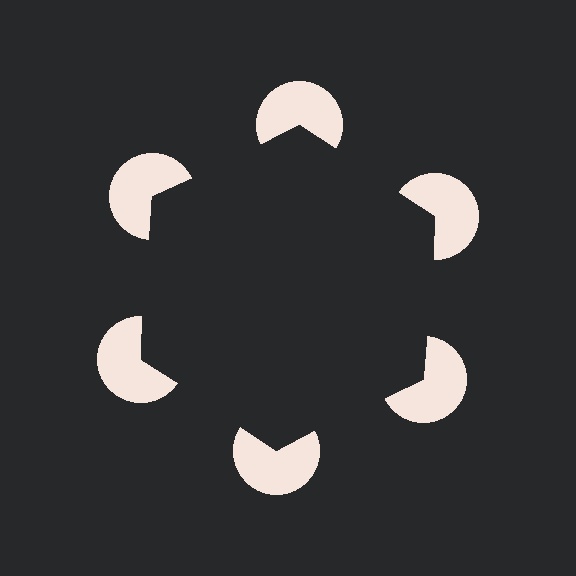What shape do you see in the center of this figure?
An illusory hexagon — its edges are inferred from the aligned wedge cuts in the pac-man discs, not physically drawn.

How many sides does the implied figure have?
6 sides.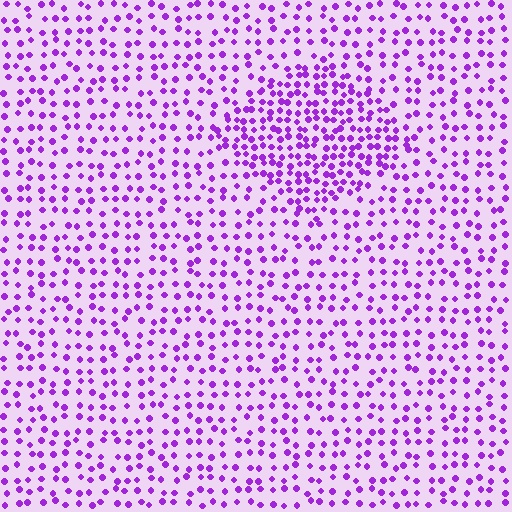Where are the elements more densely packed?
The elements are more densely packed inside the diamond boundary.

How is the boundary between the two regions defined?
The boundary is defined by a change in element density (approximately 1.9x ratio). All elements are the same color, size, and shape.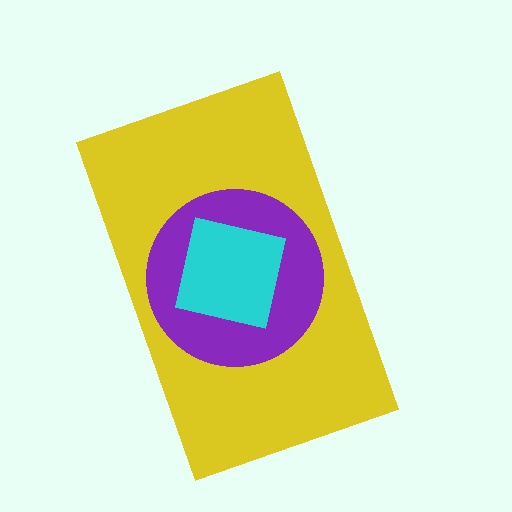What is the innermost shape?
The cyan square.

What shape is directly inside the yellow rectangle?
The purple circle.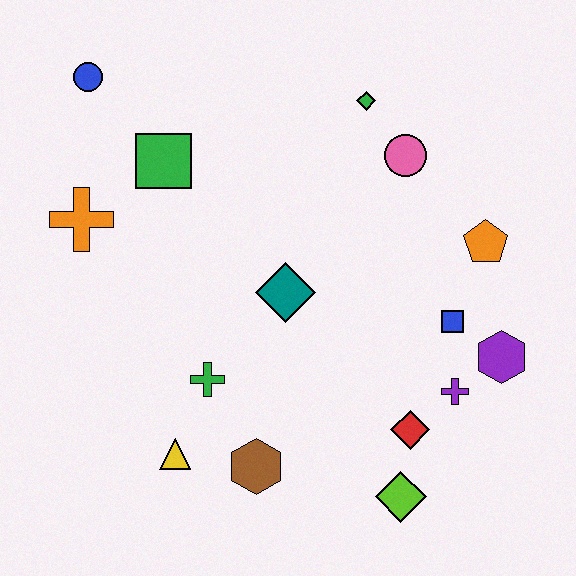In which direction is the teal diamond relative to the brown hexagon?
The teal diamond is above the brown hexagon.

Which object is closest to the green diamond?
The pink circle is closest to the green diamond.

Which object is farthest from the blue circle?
The lime diamond is farthest from the blue circle.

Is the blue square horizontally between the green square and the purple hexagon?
Yes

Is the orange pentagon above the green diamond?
No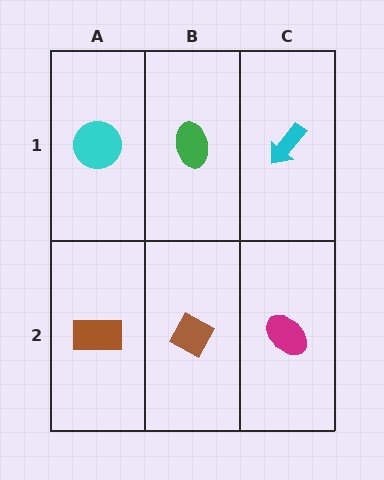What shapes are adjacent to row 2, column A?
A cyan circle (row 1, column A), a brown diamond (row 2, column B).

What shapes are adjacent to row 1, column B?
A brown diamond (row 2, column B), a cyan circle (row 1, column A), a cyan arrow (row 1, column C).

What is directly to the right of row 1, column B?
A cyan arrow.